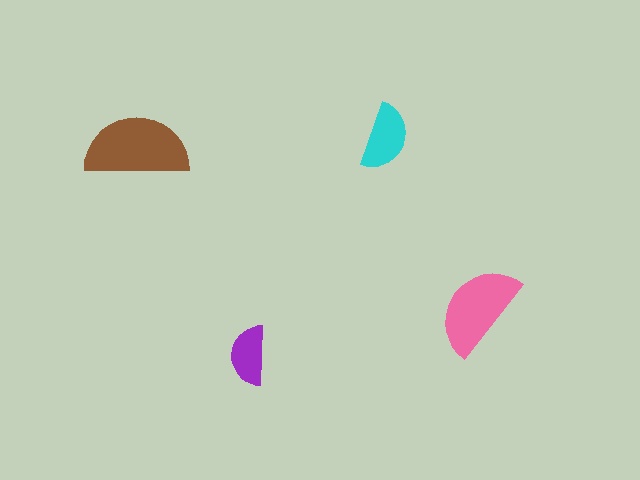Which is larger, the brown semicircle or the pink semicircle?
The brown one.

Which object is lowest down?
The purple semicircle is bottommost.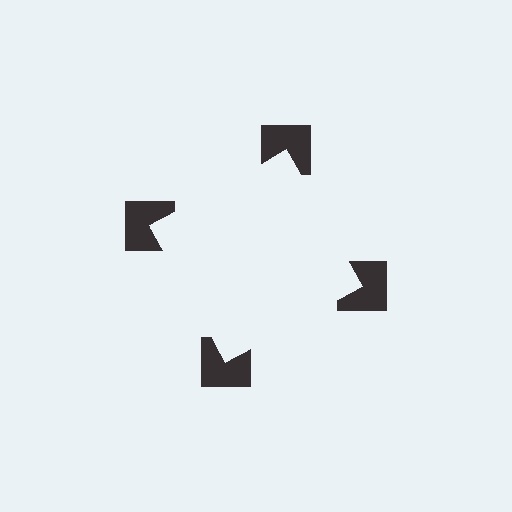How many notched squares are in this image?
There are 4 — one at each vertex of the illusory square.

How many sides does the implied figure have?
4 sides.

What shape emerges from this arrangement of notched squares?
An illusory square — its edges are inferred from the aligned wedge cuts in the notched squares, not physically drawn.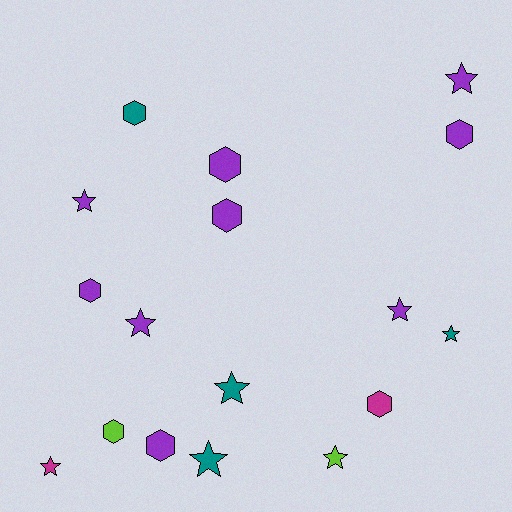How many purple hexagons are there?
There are 5 purple hexagons.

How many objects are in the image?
There are 17 objects.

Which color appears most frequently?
Purple, with 9 objects.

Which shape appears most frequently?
Star, with 9 objects.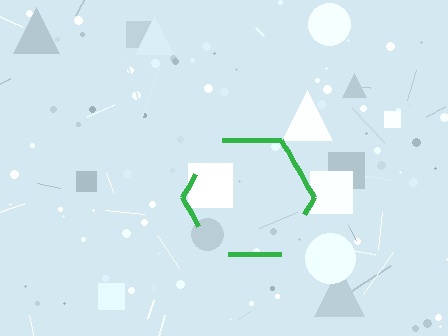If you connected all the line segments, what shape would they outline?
They would outline a hexagon.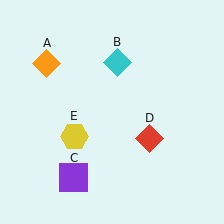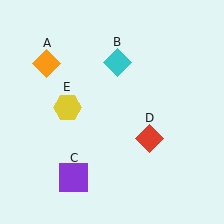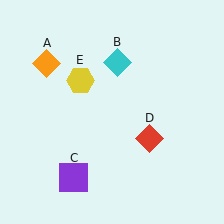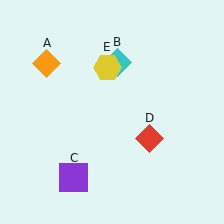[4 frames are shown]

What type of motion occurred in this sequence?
The yellow hexagon (object E) rotated clockwise around the center of the scene.